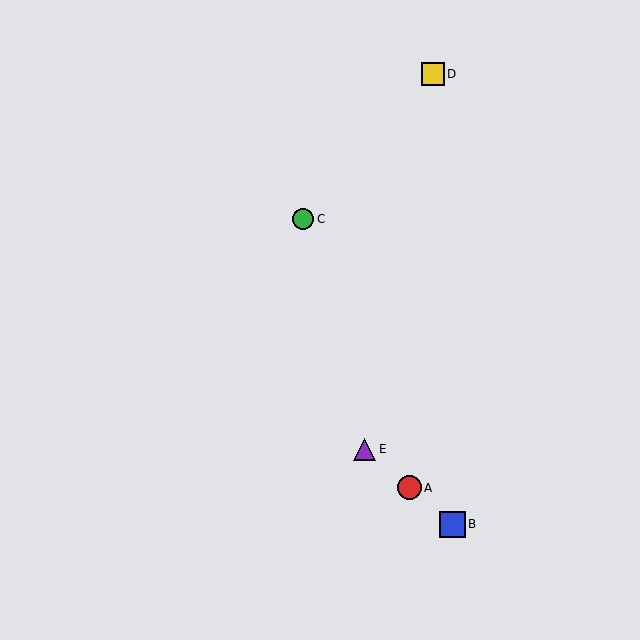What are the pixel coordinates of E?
Object E is at (365, 449).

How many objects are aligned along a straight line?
3 objects (A, B, E) are aligned along a straight line.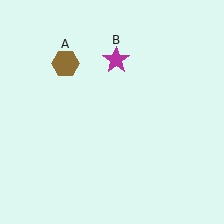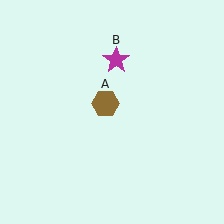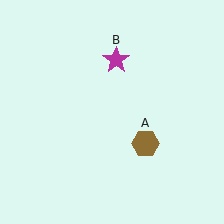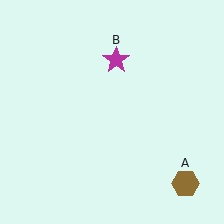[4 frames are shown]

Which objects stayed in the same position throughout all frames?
Magenta star (object B) remained stationary.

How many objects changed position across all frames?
1 object changed position: brown hexagon (object A).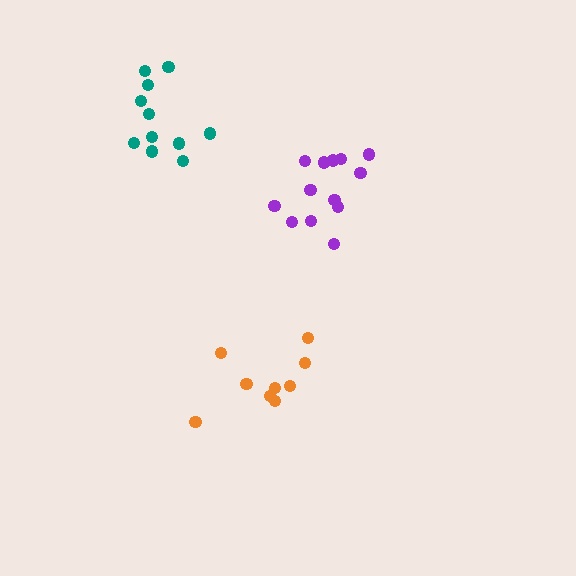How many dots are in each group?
Group 1: 13 dots, Group 2: 9 dots, Group 3: 11 dots (33 total).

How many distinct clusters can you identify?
There are 3 distinct clusters.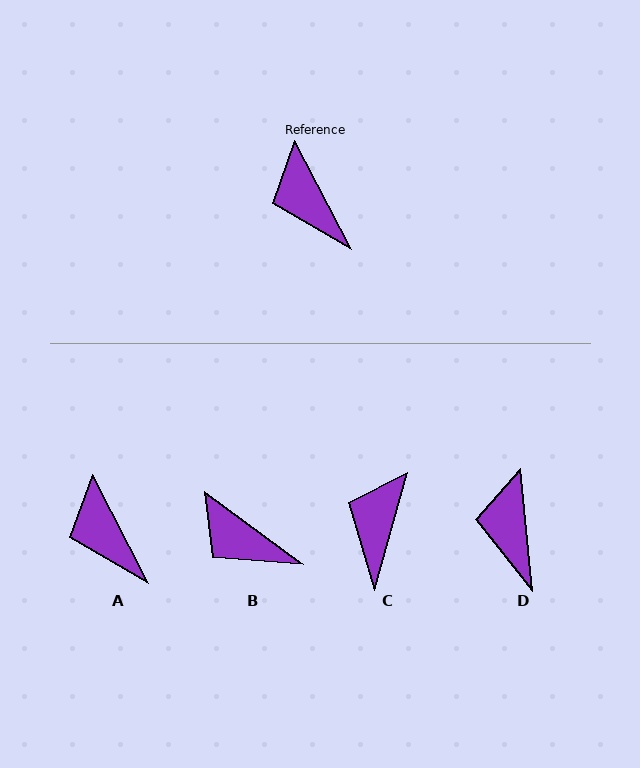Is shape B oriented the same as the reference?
No, it is off by about 26 degrees.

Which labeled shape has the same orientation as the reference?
A.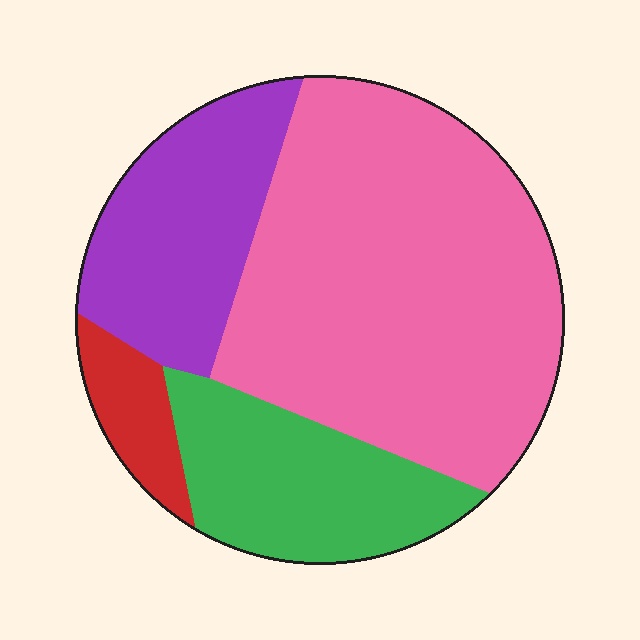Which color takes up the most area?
Pink, at roughly 55%.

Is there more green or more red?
Green.